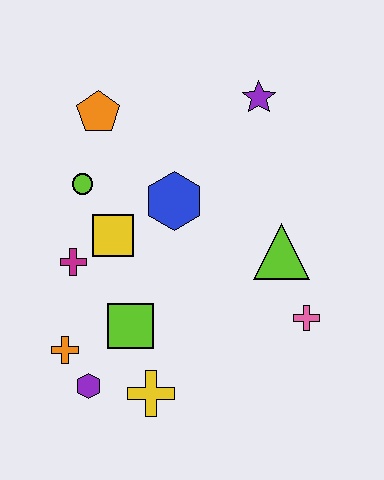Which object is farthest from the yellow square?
The pink cross is farthest from the yellow square.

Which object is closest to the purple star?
The blue hexagon is closest to the purple star.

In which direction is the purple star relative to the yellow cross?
The purple star is above the yellow cross.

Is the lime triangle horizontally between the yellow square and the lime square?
No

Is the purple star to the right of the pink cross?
No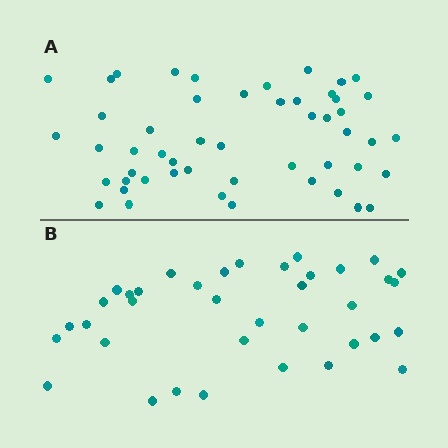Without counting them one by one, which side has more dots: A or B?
Region A (the top region) has more dots.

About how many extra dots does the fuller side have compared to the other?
Region A has approximately 15 more dots than region B.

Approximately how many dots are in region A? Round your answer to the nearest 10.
About 50 dots. (The exact count is 51, which rounds to 50.)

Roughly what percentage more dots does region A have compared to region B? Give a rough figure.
About 40% more.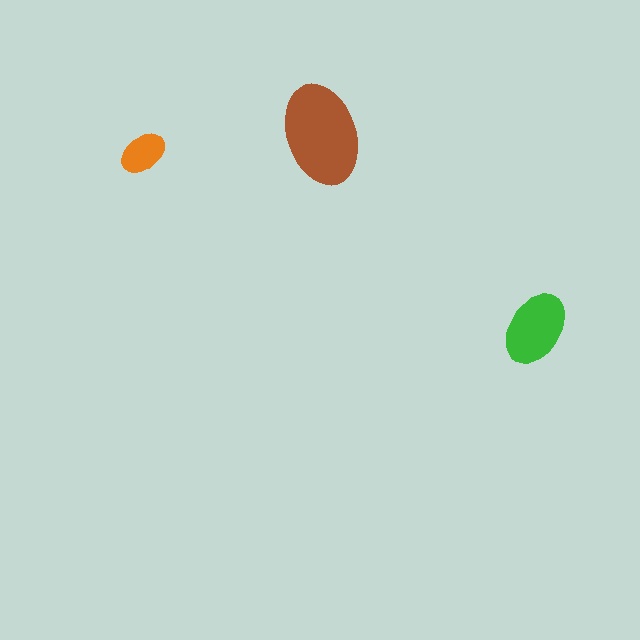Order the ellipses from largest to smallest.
the brown one, the green one, the orange one.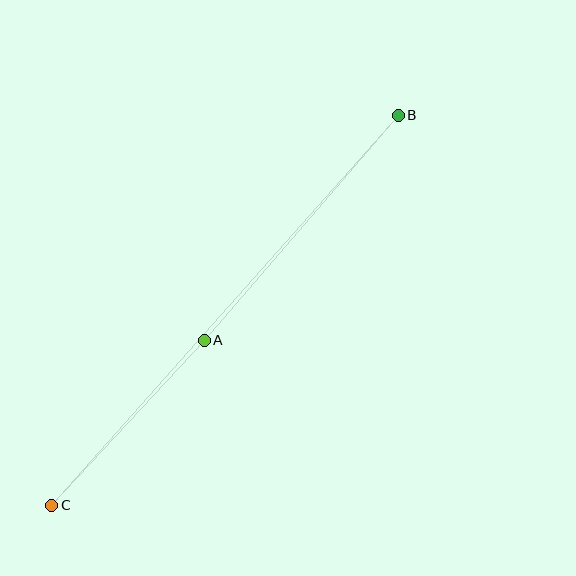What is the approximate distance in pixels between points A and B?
The distance between A and B is approximately 297 pixels.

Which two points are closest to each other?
Points A and C are closest to each other.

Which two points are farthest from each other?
Points B and C are farthest from each other.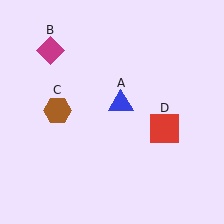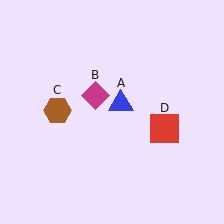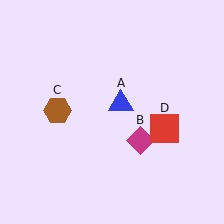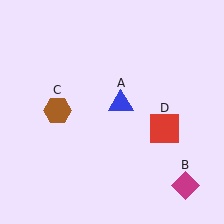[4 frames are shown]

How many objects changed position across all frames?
1 object changed position: magenta diamond (object B).